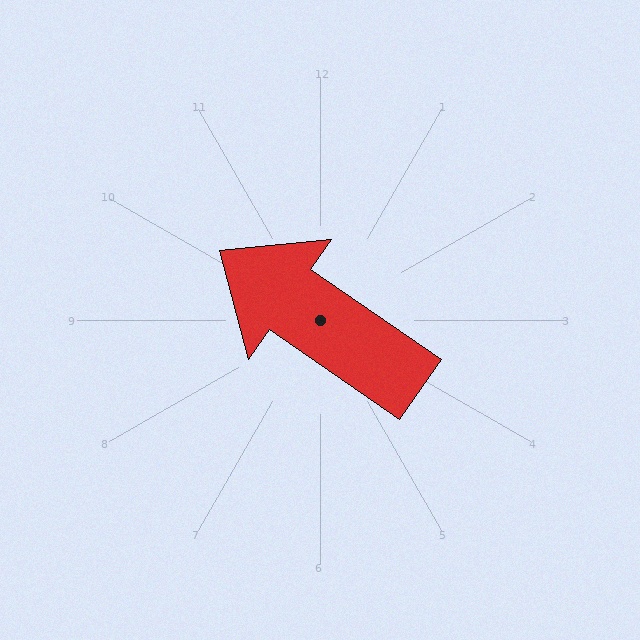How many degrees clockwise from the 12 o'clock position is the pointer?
Approximately 305 degrees.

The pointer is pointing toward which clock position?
Roughly 10 o'clock.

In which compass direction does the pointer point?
Northwest.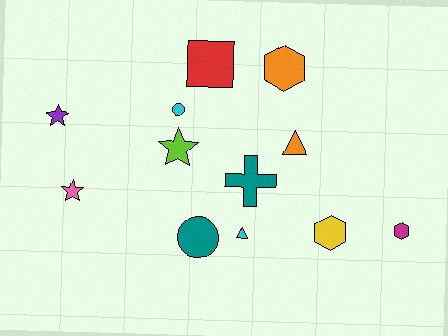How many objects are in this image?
There are 12 objects.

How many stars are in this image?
There are 3 stars.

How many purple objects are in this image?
There is 1 purple object.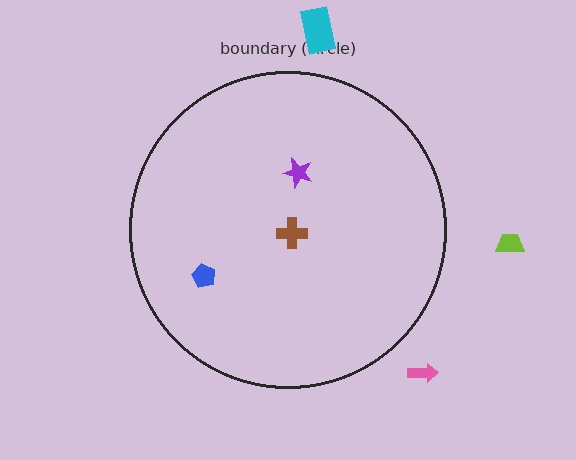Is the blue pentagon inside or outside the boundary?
Inside.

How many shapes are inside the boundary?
3 inside, 3 outside.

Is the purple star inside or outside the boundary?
Inside.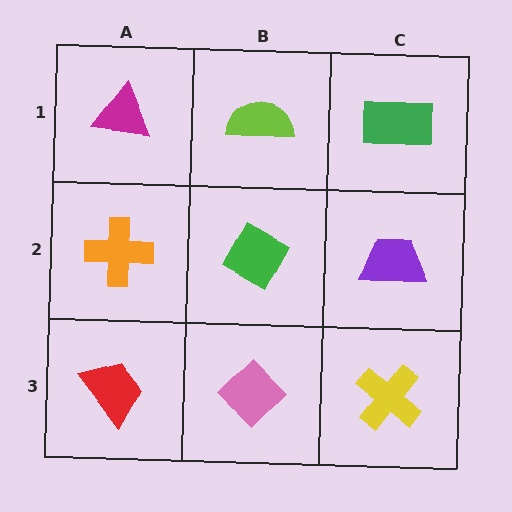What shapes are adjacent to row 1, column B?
A green diamond (row 2, column B), a magenta triangle (row 1, column A), a green rectangle (row 1, column C).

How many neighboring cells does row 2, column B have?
4.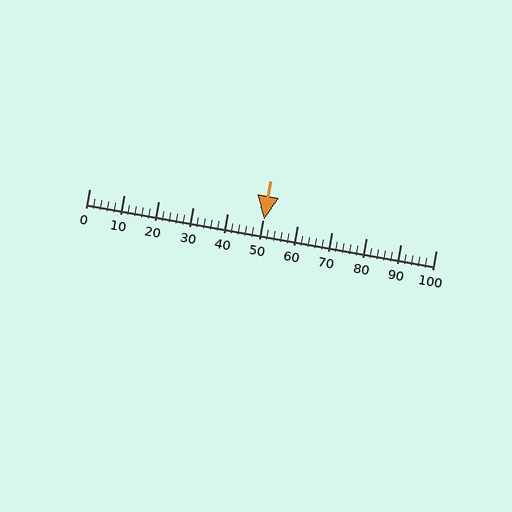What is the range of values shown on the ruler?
The ruler shows values from 0 to 100.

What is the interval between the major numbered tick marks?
The major tick marks are spaced 10 units apart.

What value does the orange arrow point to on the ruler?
The orange arrow points to approximately 50.